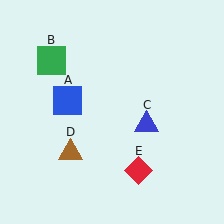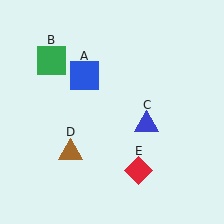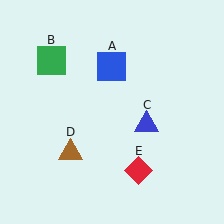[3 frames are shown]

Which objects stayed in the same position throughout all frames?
Green square (object B) and blue triangle (object C) and brown triangle (object D) and red diamond (object E) remained stationary.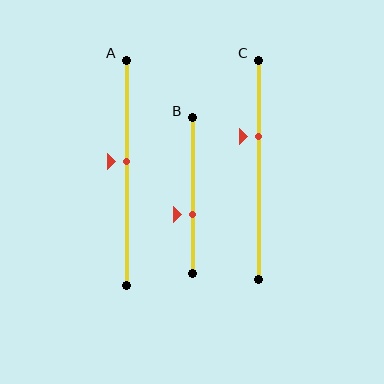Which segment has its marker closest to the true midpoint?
Segment A has its marker closest to the true midpoint.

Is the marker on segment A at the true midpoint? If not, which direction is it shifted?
No, the marker on segment A is shifted upward by about 5% of the segment length.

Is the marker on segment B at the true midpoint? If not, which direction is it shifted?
No, the marker on segment B is shifted downward by about 12% of the segment length.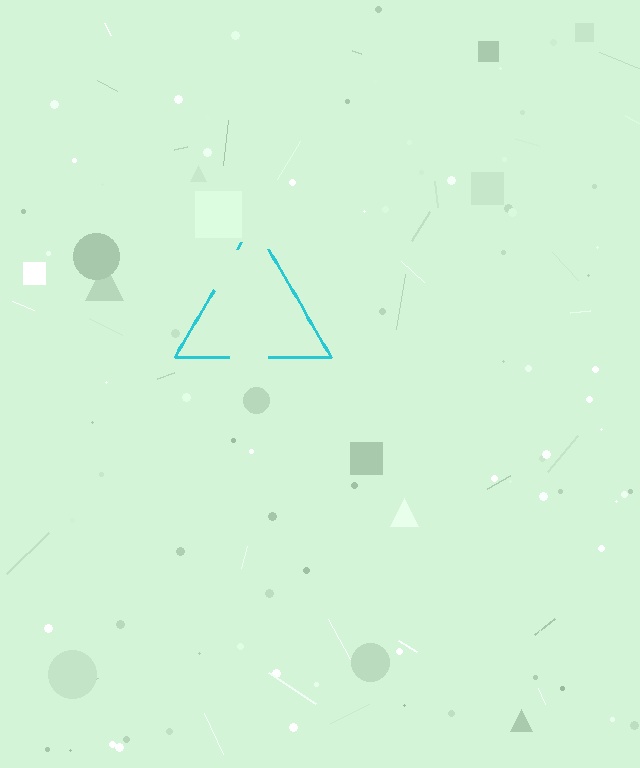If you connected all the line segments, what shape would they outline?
They would outline a triangle.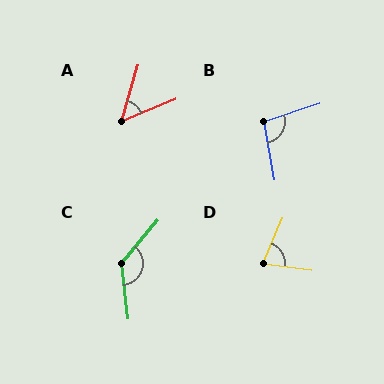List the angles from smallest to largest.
A (51°), D (74°), B (98°), C (133°).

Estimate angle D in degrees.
Approximately 74 degrees.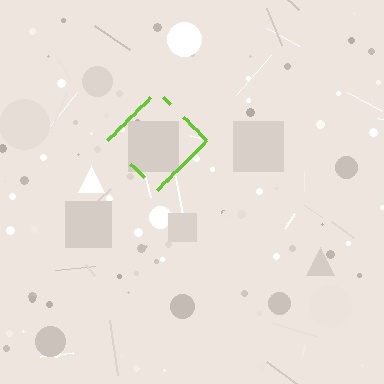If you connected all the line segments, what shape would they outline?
They would outline a diamond.